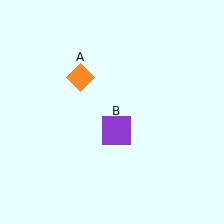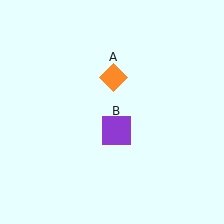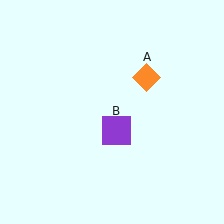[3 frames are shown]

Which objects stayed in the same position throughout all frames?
Purple square (object B) remained stationary.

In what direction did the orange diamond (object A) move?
The orange diamond (object A) moved right.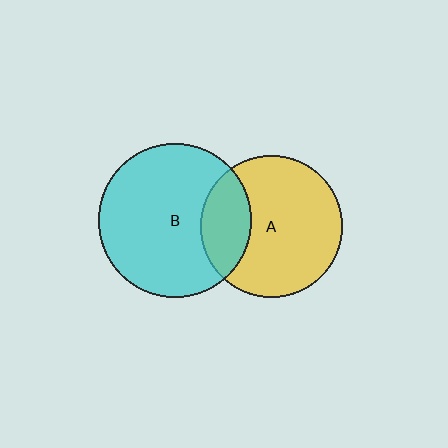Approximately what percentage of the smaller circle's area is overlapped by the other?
Approximately 25%.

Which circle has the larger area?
Circle B (cyan).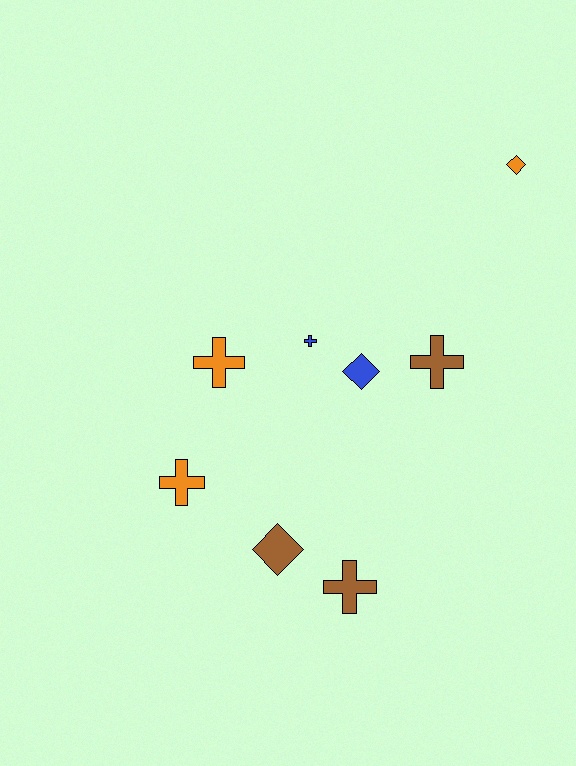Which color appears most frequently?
Orange, with 3 objects.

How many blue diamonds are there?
There is 1 blue diamond.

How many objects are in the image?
There are 8 objects.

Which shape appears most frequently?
Cross, with 5 objects.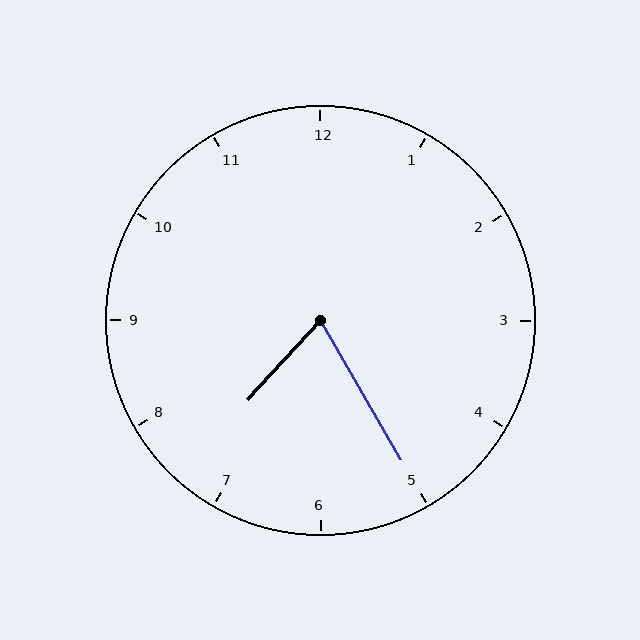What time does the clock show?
7:25.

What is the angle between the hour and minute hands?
Approximately 72 degrees.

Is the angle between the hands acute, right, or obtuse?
It is acute.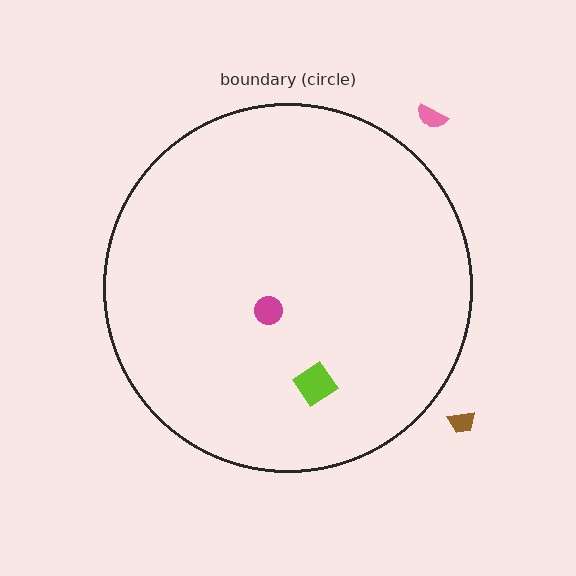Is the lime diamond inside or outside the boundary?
Inside.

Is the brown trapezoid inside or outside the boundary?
Outside.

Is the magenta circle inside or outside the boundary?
Inside.